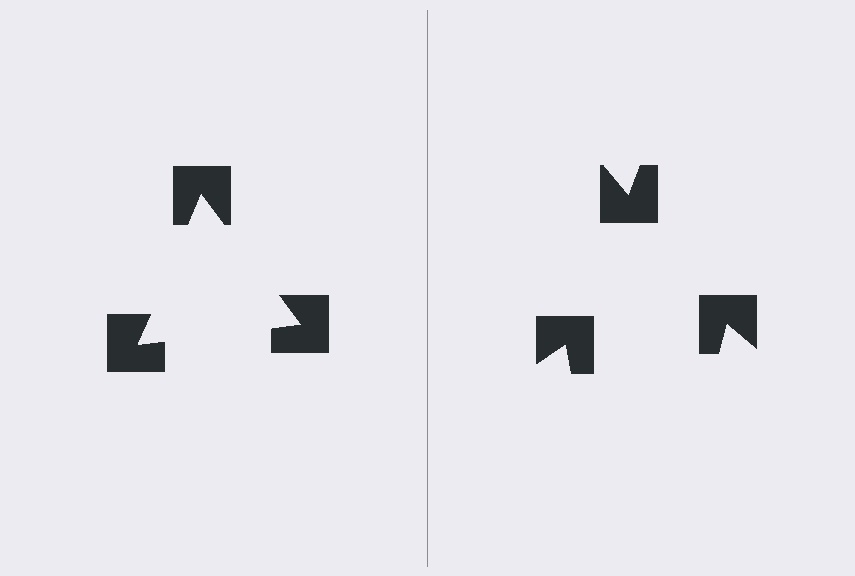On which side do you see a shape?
An illusory triangle appears on the left side. On the right side the wedge cuts are rotated, so no coherent shape forms.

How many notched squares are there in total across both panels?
6 — 3 on each side.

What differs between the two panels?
The notched squares are positioned identically on both sides; only the wedge orientations differ. On the left they align to a triangle; on the right they are misaligned.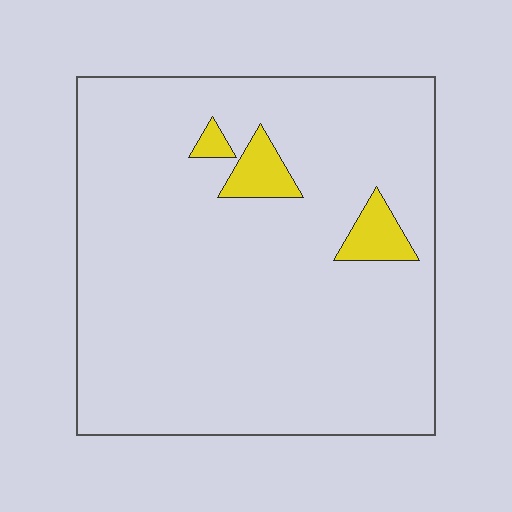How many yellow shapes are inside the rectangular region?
3.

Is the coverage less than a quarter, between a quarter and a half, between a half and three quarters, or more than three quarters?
Less than a quarter.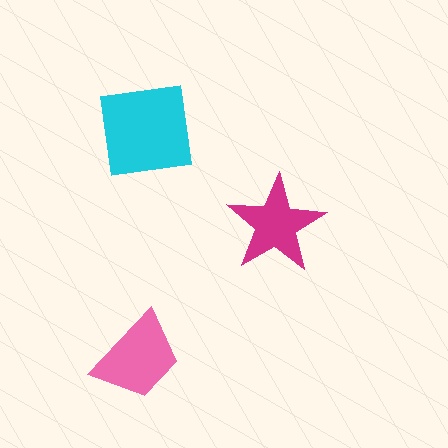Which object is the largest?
The cyan square.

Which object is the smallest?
The magenta star.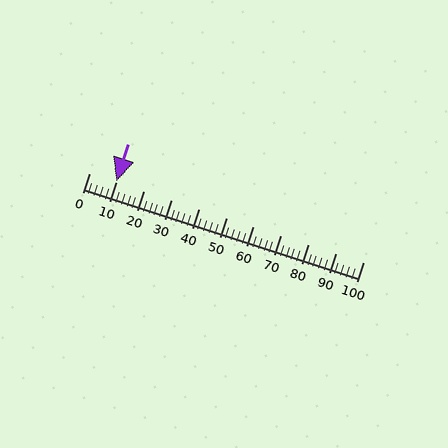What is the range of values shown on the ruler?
The ruler shows values from 0 to 100.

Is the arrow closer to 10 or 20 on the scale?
The arrow is closer to 10.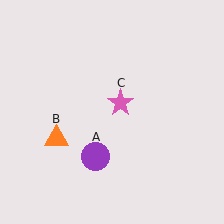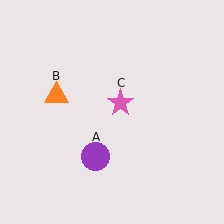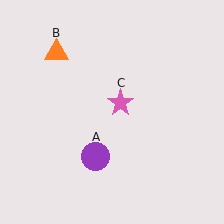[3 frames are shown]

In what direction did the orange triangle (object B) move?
The orange triangle (object B) moved up.